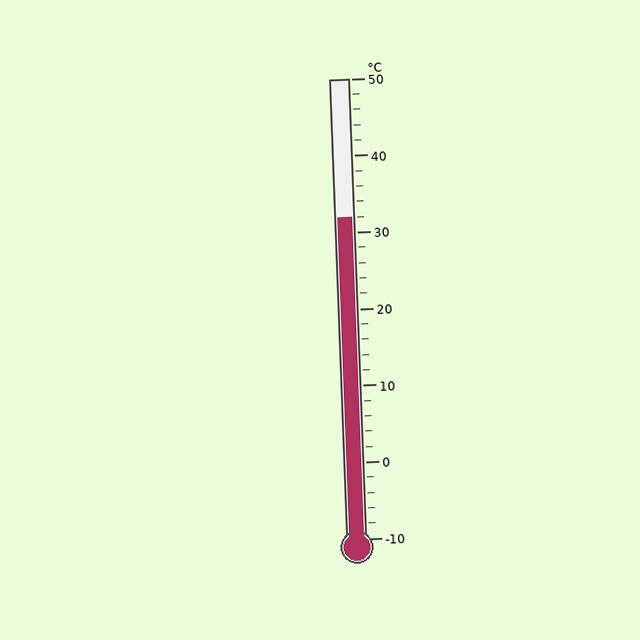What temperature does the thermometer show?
The thermometer shows approximately 32°C.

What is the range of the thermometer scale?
The thermometer scale ranges from -10°C to 50°C.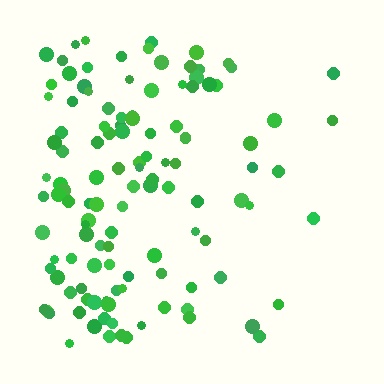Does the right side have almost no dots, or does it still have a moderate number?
Still a moderate number, just noticeably fewer than the left.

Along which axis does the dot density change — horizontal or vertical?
Horizontal.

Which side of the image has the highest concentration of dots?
The left.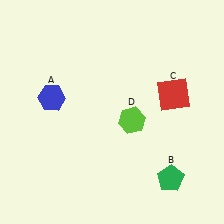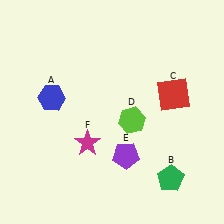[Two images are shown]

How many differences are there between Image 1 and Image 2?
There are 2 differences between the two images.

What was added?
A purple pentagon (E), a magenta star (F) were added in Image 2.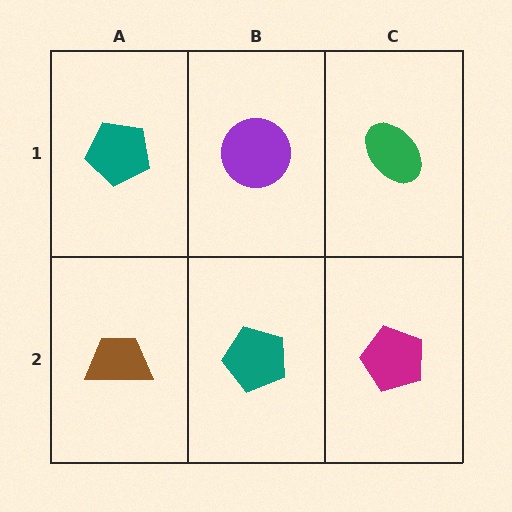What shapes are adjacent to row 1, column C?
A magenta pentagon (row 2, column C), a purple circle (row 1, column B).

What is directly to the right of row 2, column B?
A magenta pentagon.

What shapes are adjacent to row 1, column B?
A teal pentagon (row 2, column B), a teal pentagon (row 1, column A), a green ellipse (row 1, column C).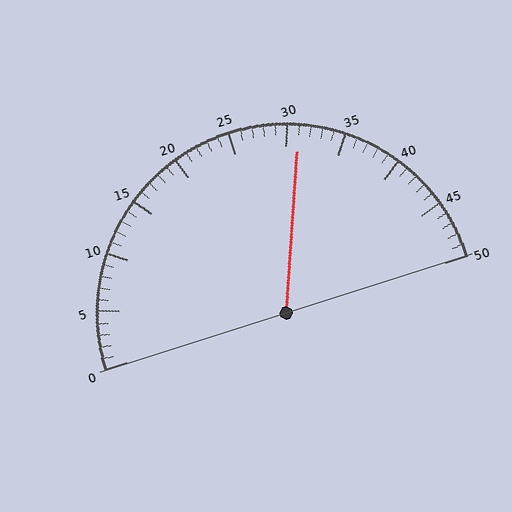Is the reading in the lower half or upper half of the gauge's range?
The reading is in the upper half of the range (0 to 50).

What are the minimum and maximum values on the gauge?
The gauge ranges from 0 to 50.